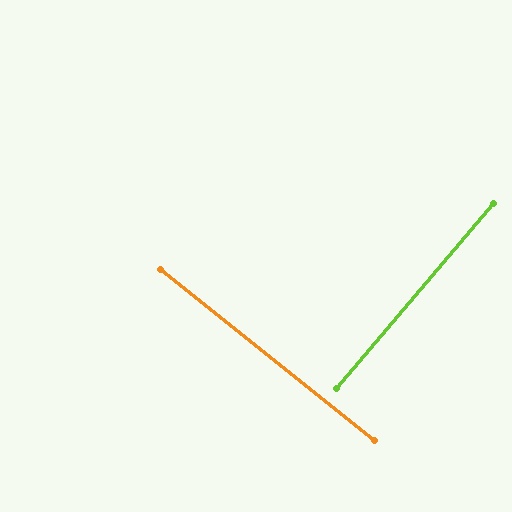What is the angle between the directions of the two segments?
Approximately 88 degrees.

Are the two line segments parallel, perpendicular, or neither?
Perpendicular — they meet at approximately 88°.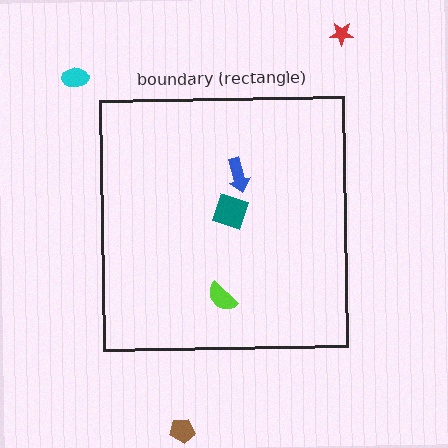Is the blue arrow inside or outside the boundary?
Inside.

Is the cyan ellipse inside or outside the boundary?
Outside.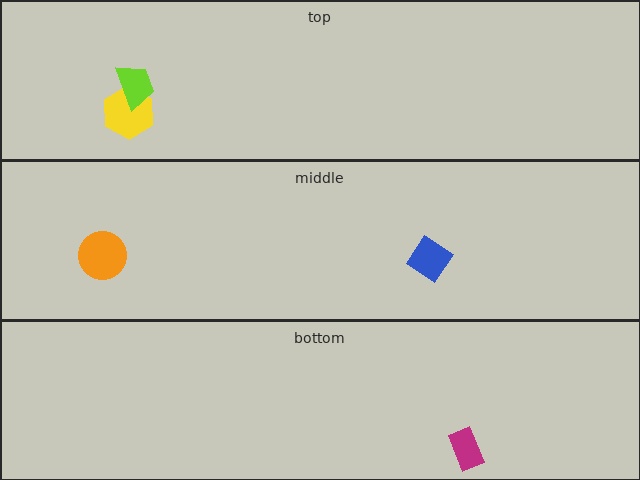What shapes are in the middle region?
The orange circle, the blue diamond.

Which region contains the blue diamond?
The middle region.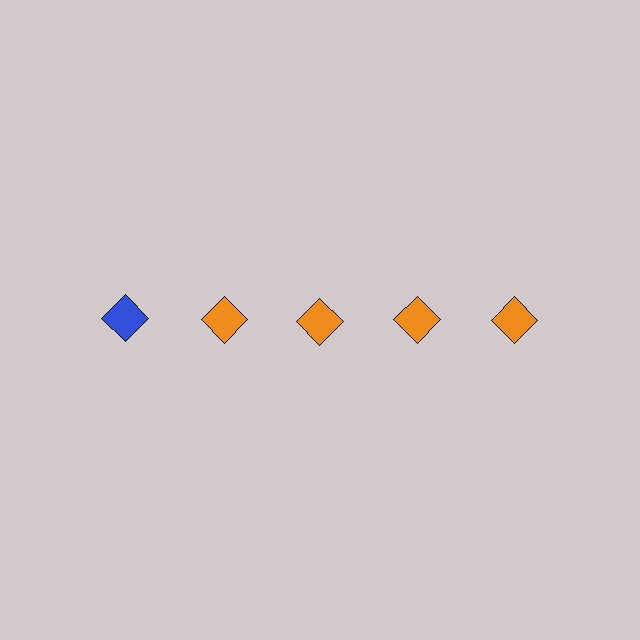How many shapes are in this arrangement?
There are 5 shapes arranged in a grid pattern.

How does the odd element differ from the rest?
It has a different color: blue instead of orange.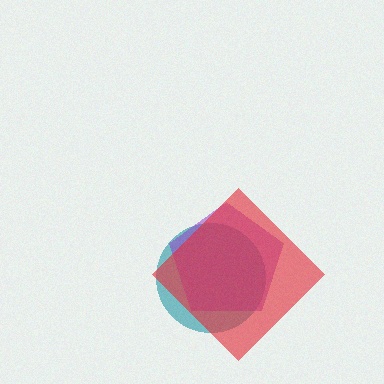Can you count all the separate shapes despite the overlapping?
Yes, there are 3 separate shapes.